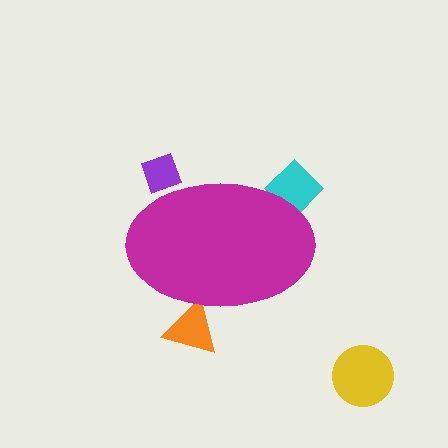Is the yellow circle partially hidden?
No, the yellow circle is fully visible.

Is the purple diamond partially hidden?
Yes, the purple diamond is partially hidden behind the magenta ellipse.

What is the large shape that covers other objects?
A magenta ellipse.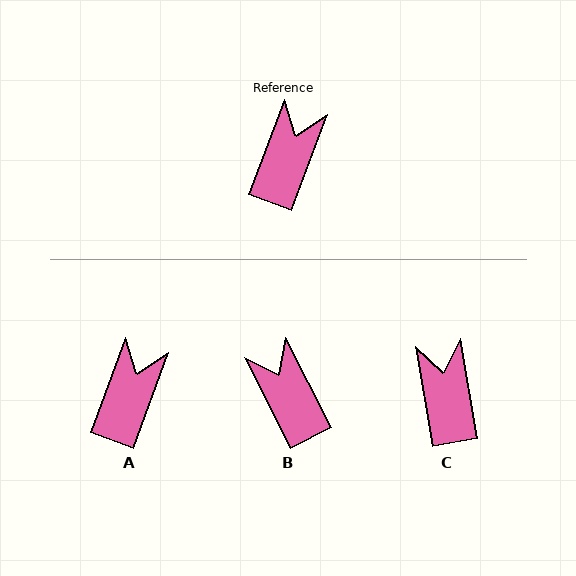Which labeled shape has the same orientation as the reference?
A.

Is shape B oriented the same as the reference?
No, it is off by about 47 degrees.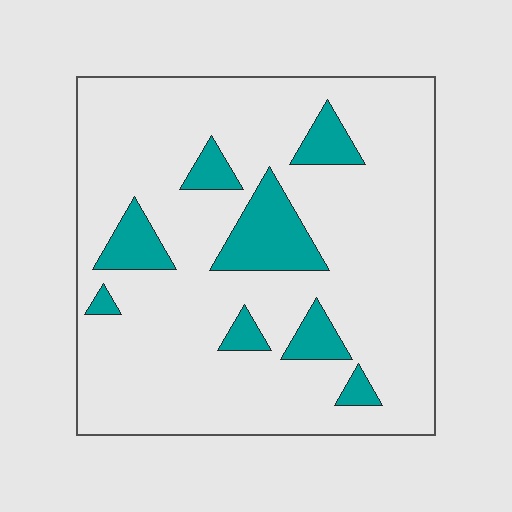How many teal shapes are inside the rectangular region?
8.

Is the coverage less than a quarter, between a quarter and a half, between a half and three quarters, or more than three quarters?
Less than a quarter.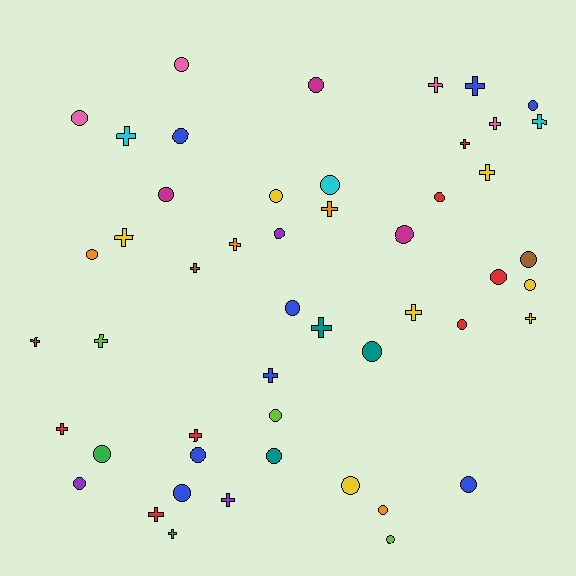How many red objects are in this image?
There are 7 red objects.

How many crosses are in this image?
There are 22 crosses.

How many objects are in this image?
There are 50 objects.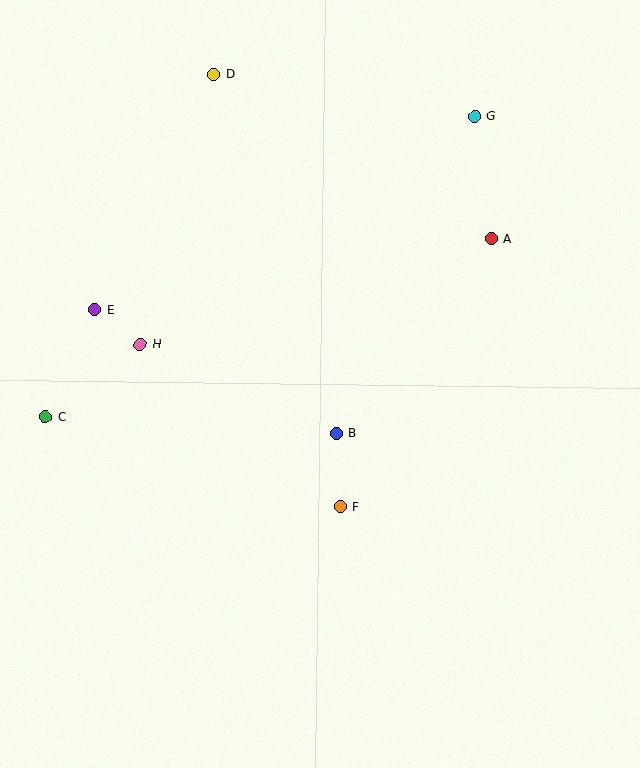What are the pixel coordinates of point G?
Point G is at (475, 116).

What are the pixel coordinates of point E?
Point E is at (95, 310).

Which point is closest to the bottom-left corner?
Point C is closest to the bottom-left corner.